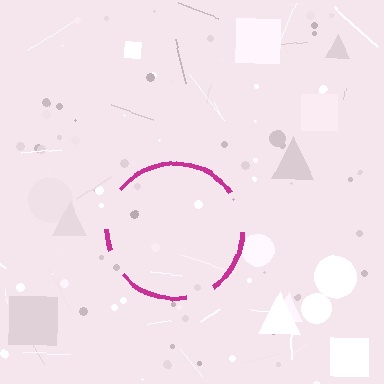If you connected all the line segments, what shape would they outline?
They would outline a circle.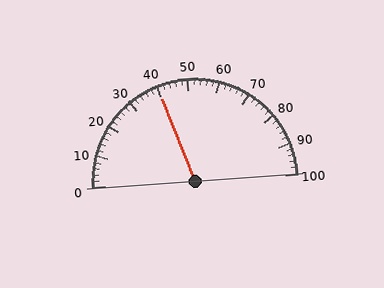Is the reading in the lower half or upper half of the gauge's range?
The reading is in the lower half of the range (0 to 100).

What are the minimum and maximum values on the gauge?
The gauge ranges from 0 to 100.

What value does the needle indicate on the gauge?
The needle indicates approximately 40.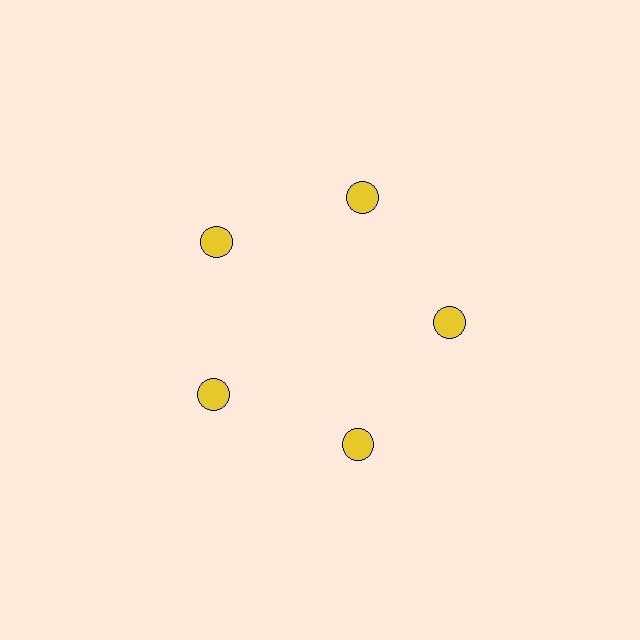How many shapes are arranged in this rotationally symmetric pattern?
There are 5 shapes, arranged in 5 groups of 1.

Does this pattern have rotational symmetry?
Yes, this pattern has 5-fold rotational symmetry. It looks the same after rotating 72 degrees around the center.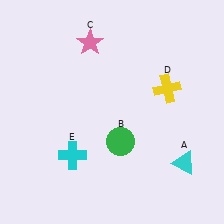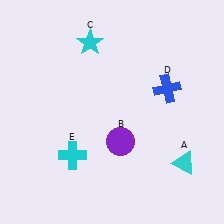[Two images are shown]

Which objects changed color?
B changed from green to purple. C changed from pink to cyan. D changed from yellow to blue.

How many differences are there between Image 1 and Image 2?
There are 3 differences between the two images.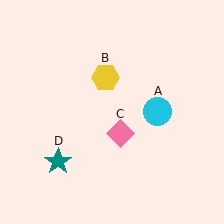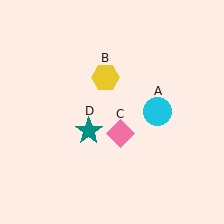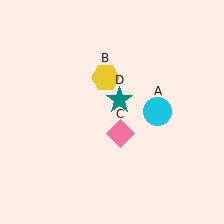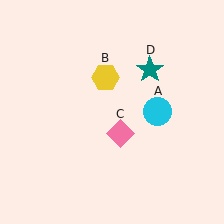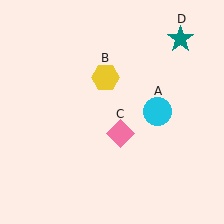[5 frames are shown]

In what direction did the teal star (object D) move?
The teal star (object D) moved up and to the right.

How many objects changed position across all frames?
1 object changed position: teal star (object D).